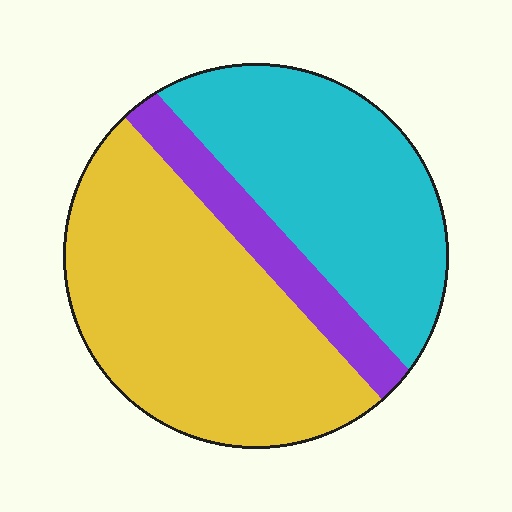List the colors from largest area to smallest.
From largest to smallest: yellow, cyan, purple.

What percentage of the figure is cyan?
Cyan covers roughly 40% of the figure.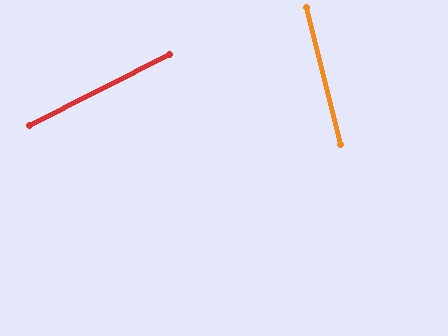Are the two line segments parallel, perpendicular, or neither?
Neither parallel nor perpendicular — they differ by about 77°.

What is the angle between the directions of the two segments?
Approximately 77 degrees.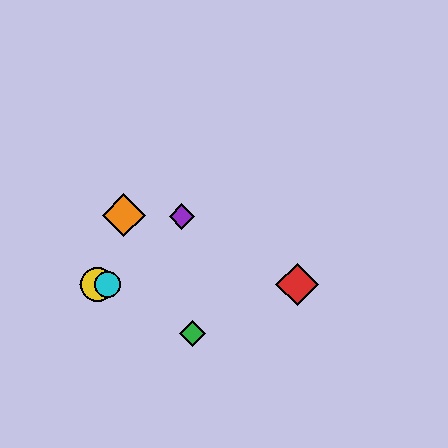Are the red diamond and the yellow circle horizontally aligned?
Yes, both are at y≈284.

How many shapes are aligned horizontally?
4 shapes (the red diamond, the blue diamond, the yellow circle, the cyan circle) are aligned horizontally.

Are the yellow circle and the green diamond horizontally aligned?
No, the yellow circle is at y≈284 and the green diamond is at y≈333.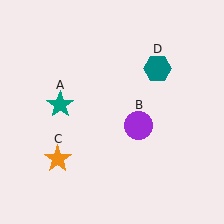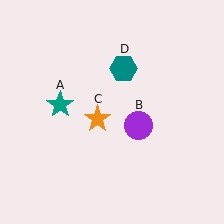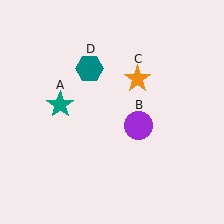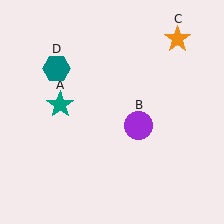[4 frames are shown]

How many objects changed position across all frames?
2 objects changed position: orange star (object C), teal hexagon (object D).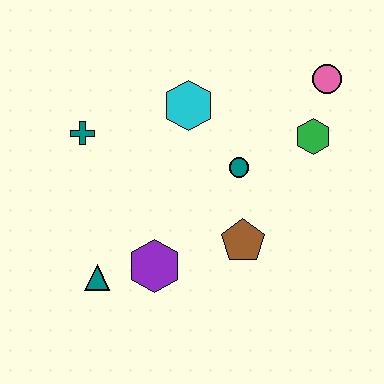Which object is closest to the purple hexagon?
The teal triangle is closest to the purple hexagon.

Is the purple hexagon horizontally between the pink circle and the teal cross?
Yes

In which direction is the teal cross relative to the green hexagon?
The teal cross is to the left of the green hexagon.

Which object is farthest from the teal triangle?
The pink circle is farthest from the teal triangle.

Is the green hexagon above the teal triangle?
Yes